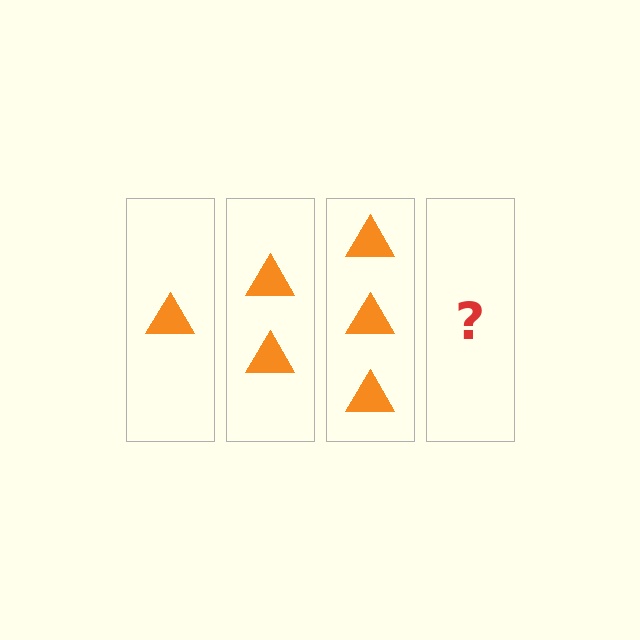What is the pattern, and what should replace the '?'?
The pattern is that each step adds one more triangle. The '?' should be 4 triangles.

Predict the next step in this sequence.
The next step is 4 triangles.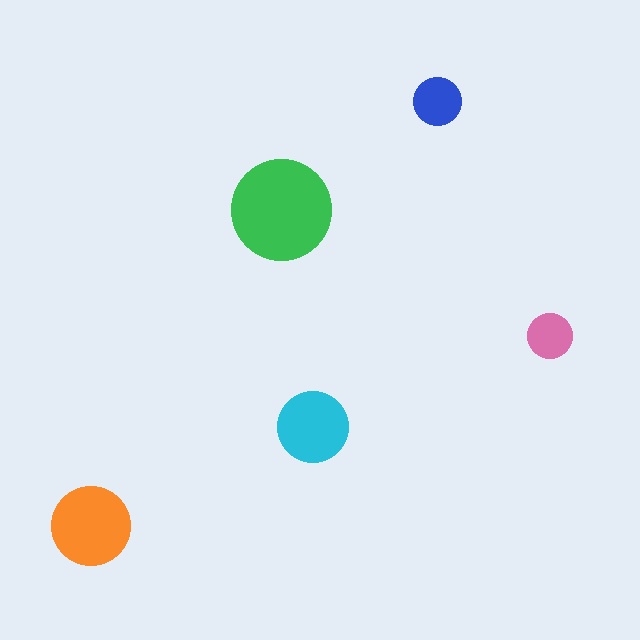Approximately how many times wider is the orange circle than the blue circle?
About 1.5 times wider.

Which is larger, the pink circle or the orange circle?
The orange one.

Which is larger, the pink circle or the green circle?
The green one.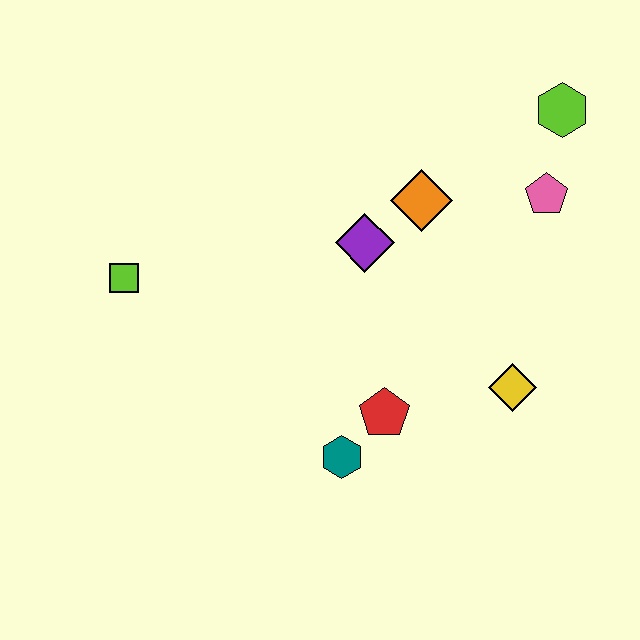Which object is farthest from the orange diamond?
The lime square is farthest from the orange diamond.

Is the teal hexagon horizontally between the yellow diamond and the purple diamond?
No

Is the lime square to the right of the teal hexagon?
No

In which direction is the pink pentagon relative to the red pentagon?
The pink pentagon is above the red pentagon.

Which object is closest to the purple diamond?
The orange diamond is closest to the purple diamond.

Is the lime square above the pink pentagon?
No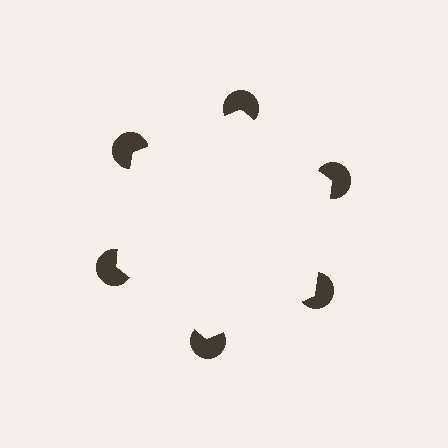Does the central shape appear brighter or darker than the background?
It typically appears slightly brighter than the background, even though no actual brightness change is drawn.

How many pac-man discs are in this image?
There are 6 — one at each vertex of the illusory hexagon.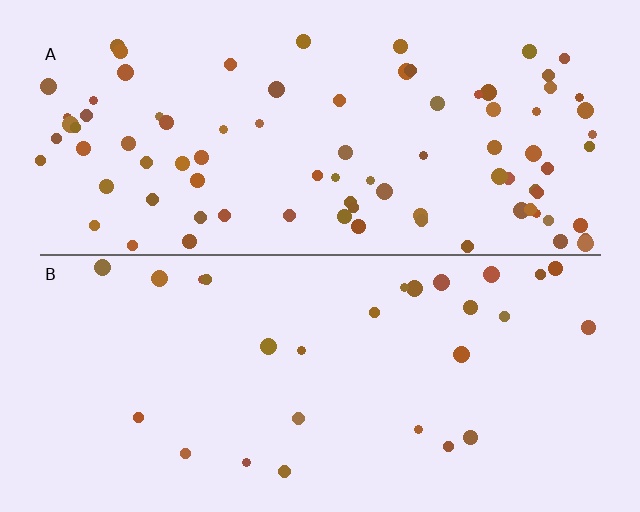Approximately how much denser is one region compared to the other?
Approximately 3.1× — region A over region B.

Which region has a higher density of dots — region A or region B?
A (the top).